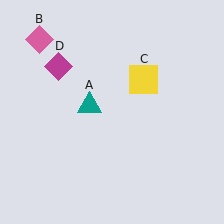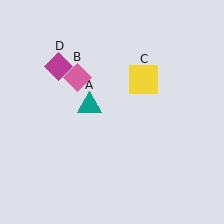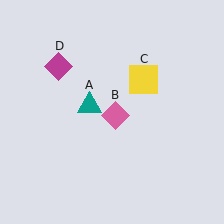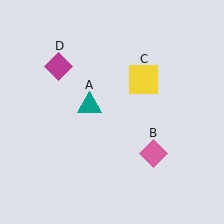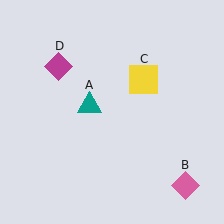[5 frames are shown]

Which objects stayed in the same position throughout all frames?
Teal triangle (object A) and yellow square (object C) and magenta diamond (object D) remained stationary.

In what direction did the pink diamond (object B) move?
The pink diamond (object B) moved down and to the right.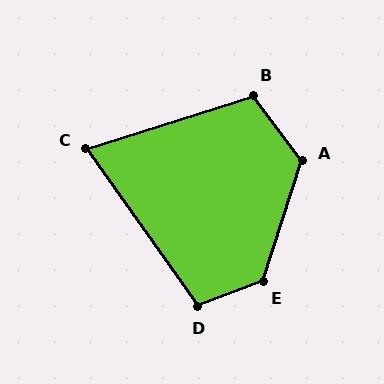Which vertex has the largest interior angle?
E, at approximately 128 degrees.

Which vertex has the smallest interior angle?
C, at approximately 72 degrees.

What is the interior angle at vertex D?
Approximately 105 degrees (obtuse).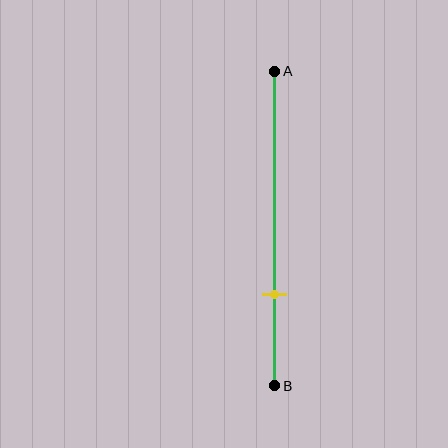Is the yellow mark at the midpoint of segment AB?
No, the mark is at about 70% from A, not at the 50% midpoint.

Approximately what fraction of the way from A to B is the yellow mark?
The yellow mark is approximately 70% of the way from A to B.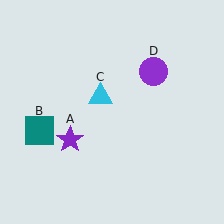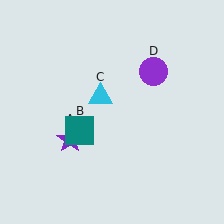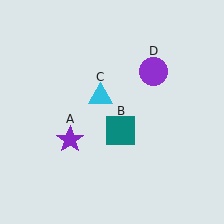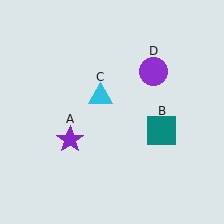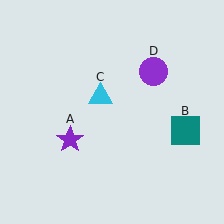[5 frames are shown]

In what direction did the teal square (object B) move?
The teal square (object B) moved right.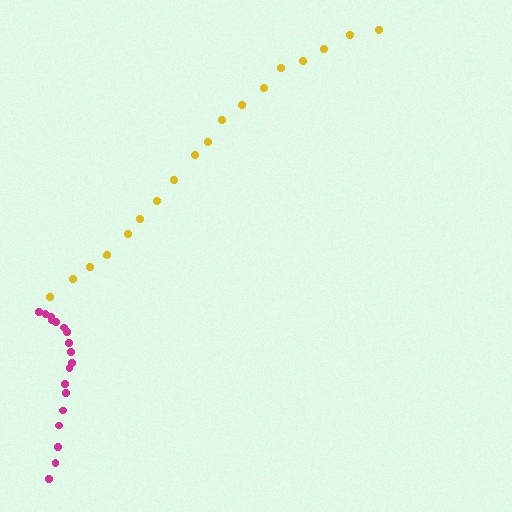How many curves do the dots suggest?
There are 2 distinct paths.